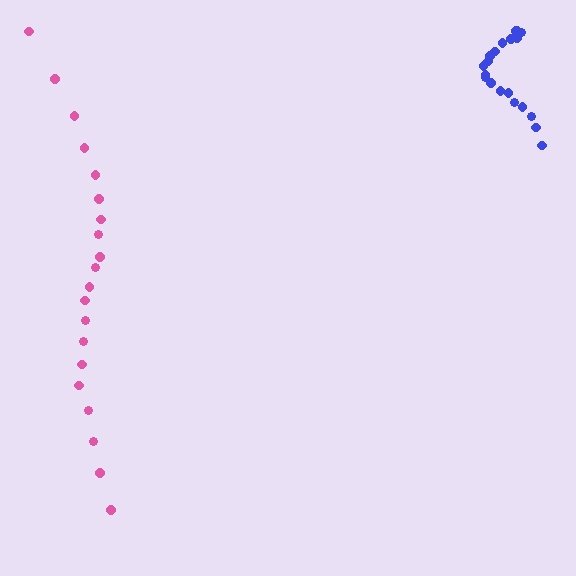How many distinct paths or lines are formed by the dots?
There are 2 distinct paths.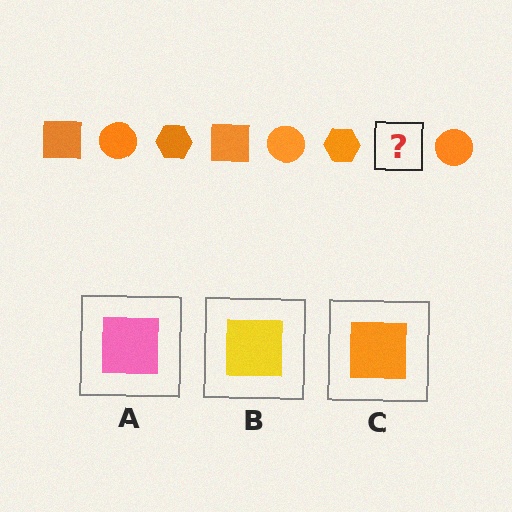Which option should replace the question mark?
Option C.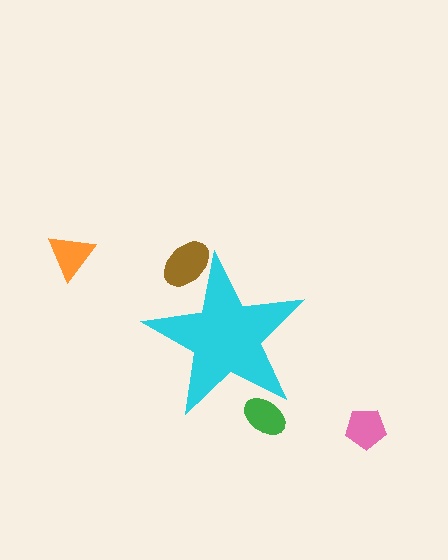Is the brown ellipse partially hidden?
Yes, the brown ellipse is partially hidden behind the cyan star.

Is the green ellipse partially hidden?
Yes, the green ellipse is partially hidden behind the cyan star.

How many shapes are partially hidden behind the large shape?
2 shapes are partially hidden.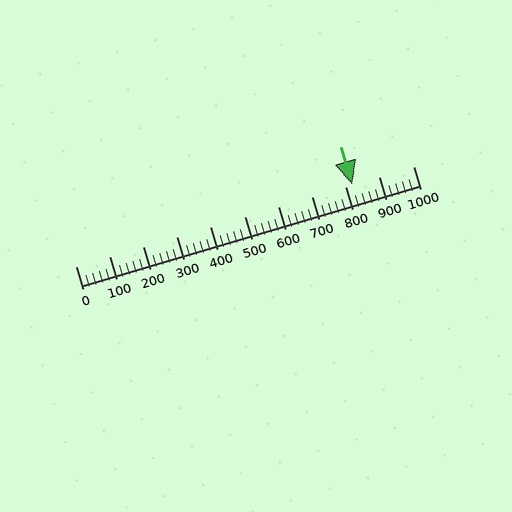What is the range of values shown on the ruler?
The ruler shows values from 0 to 1000.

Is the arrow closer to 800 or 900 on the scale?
The arrow is closer to 800.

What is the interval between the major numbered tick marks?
The major tick marks are spaced 100 units apart.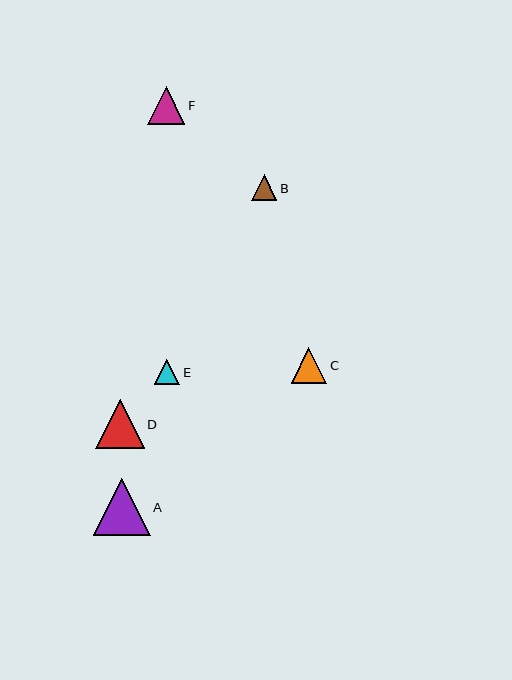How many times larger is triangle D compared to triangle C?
Triangle D is approximately 1.4 times the size of triangle C.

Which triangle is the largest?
Triangle A is the largest with a size of approximately 57 pixels.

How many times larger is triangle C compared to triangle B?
Triangle C is approximately 1.4 times the size of triangle B.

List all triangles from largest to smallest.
From largest to smallest: A, D, F, C, E, B.